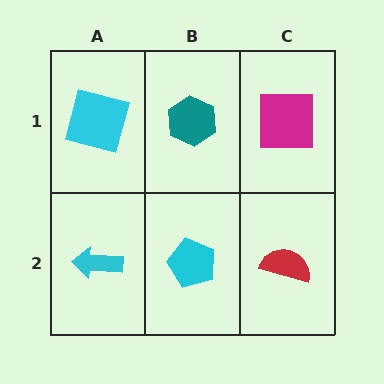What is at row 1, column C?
A magenta square.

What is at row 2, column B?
A cyan pentagon.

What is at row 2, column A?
A cyan arrow.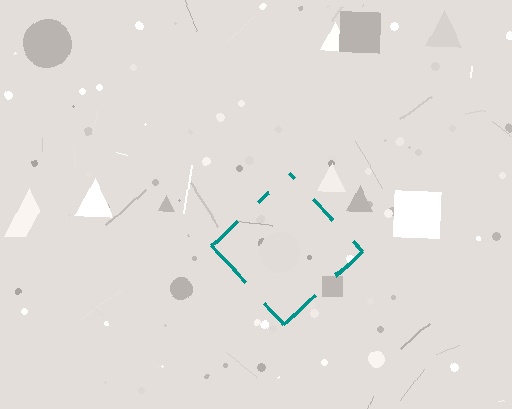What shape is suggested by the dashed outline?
The dashed outline suggests a diamond.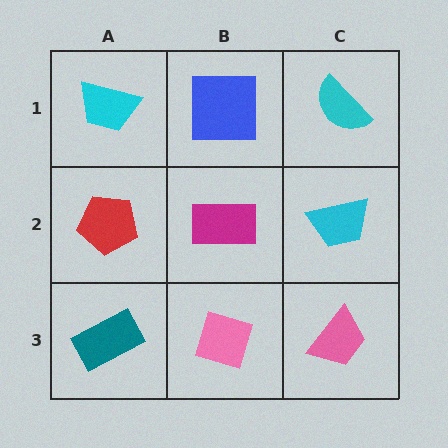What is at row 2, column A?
A red pentagon.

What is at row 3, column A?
A teal rectangle.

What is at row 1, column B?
A blue square.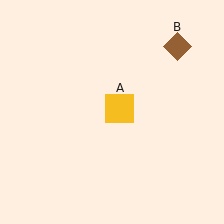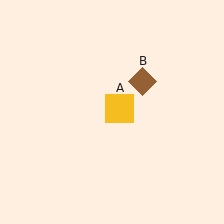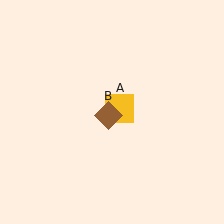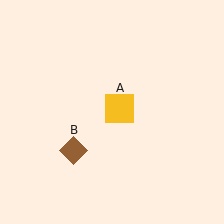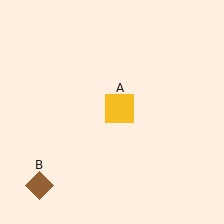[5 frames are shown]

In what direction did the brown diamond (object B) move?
The brown diamond (object B) moved down and to the left.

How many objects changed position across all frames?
1 object changed position: brown diamond (object B).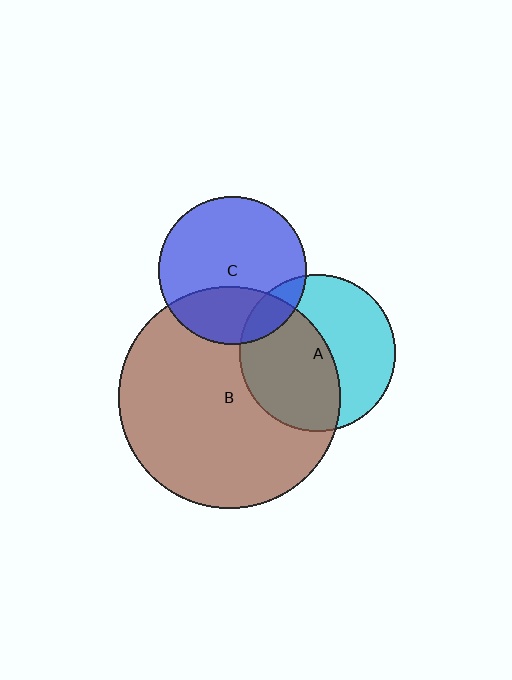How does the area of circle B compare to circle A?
Approximately 2.0 times.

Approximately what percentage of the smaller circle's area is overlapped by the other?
Approximately 50%.